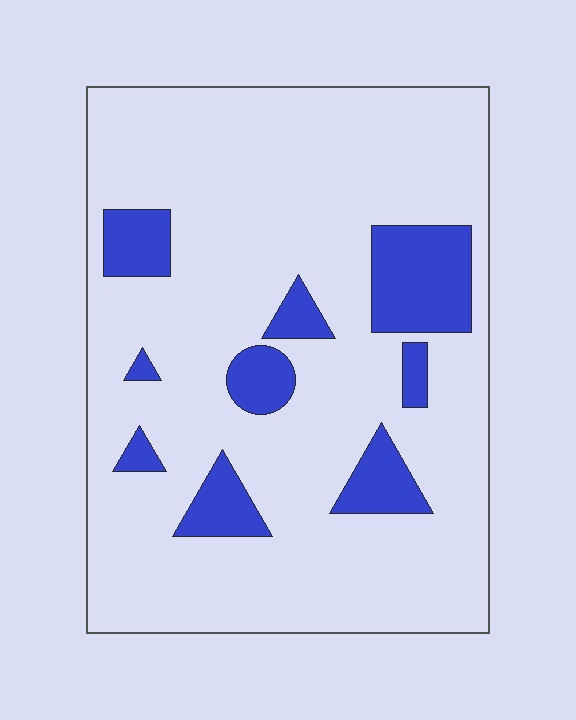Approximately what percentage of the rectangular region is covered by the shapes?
Approximately 15%.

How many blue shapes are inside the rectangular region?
9.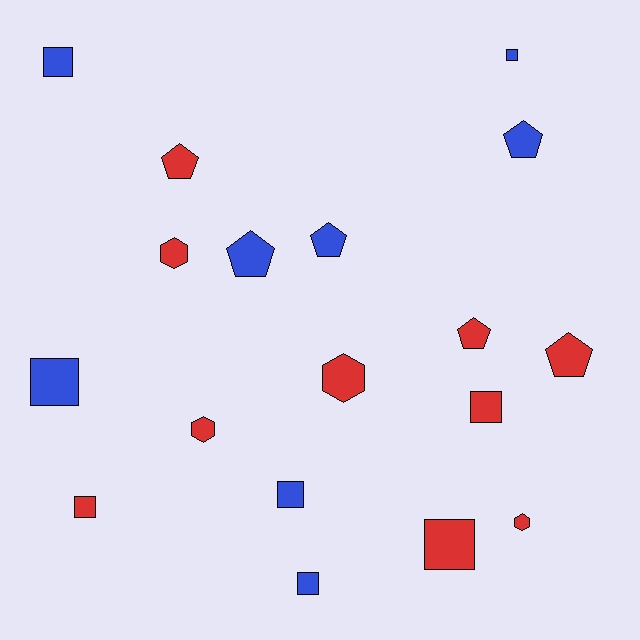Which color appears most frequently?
Red, with 10 objects.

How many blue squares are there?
There are 5 blue squares.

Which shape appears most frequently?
Square, with 8 objects.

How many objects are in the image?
There are 18 objects.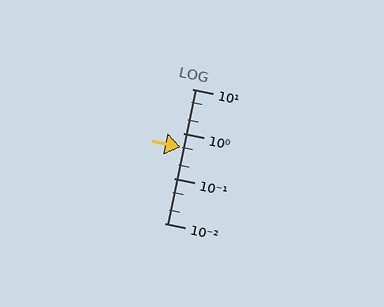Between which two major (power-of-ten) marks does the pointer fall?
The pointer is between 0.1 and 1.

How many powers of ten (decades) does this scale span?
The scale spans 3 decades, from 0.01 to 10.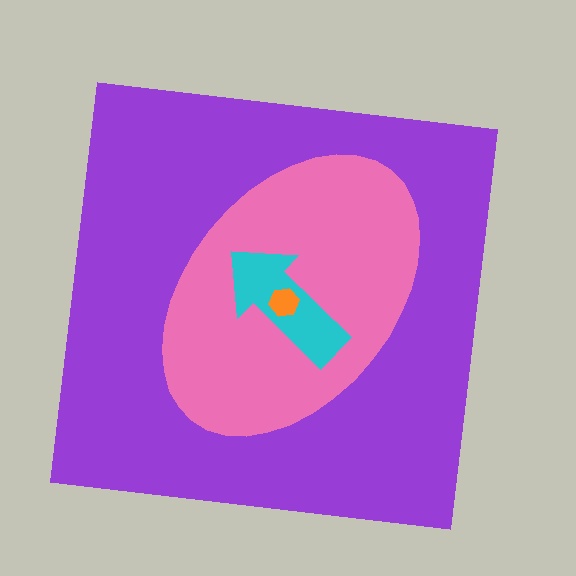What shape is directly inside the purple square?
The pink ellipse.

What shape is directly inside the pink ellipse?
The cyan arrow.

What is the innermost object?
The orange hexagon.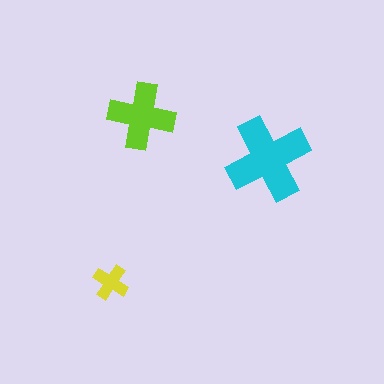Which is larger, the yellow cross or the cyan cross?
The cyan one.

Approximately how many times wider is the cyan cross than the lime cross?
About 1.5 times wider.